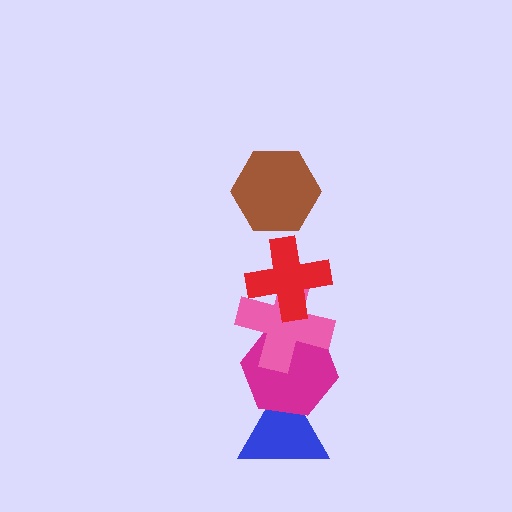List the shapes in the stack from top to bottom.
From top to bottom: the brown hexagon, the red cross, the pink cross, the magenta hexagon, the blue triangle.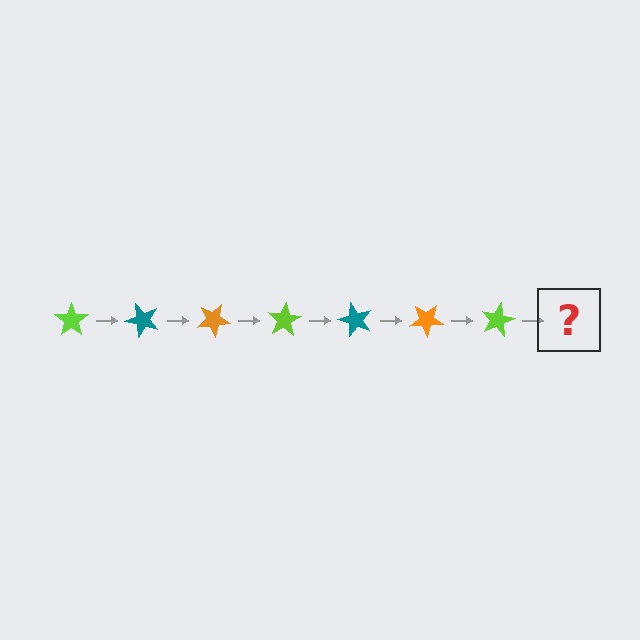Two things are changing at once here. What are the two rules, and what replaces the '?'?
The two rules are that it rotates 50 degrees each step and the color cycles through lime, teal, and orange. The '?' should be a teal star, rotated 350 degrees from the start.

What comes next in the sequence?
The next element should be a teal star, rotated 350 degrees from the start.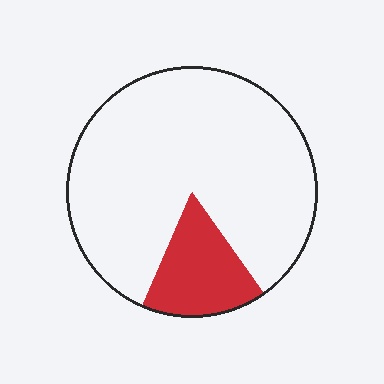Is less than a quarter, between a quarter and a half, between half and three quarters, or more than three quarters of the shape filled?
Less than a quarter.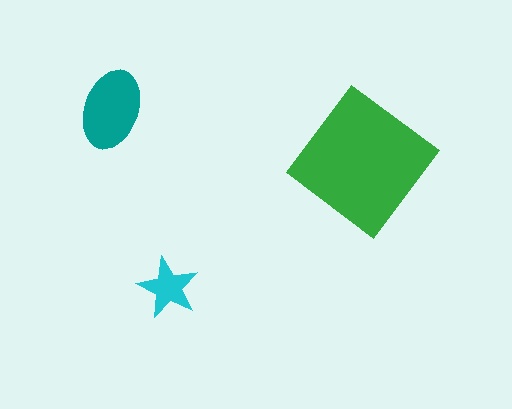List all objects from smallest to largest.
The cyan star, the teal ellipse, the green diamond.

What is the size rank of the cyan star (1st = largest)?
3rd.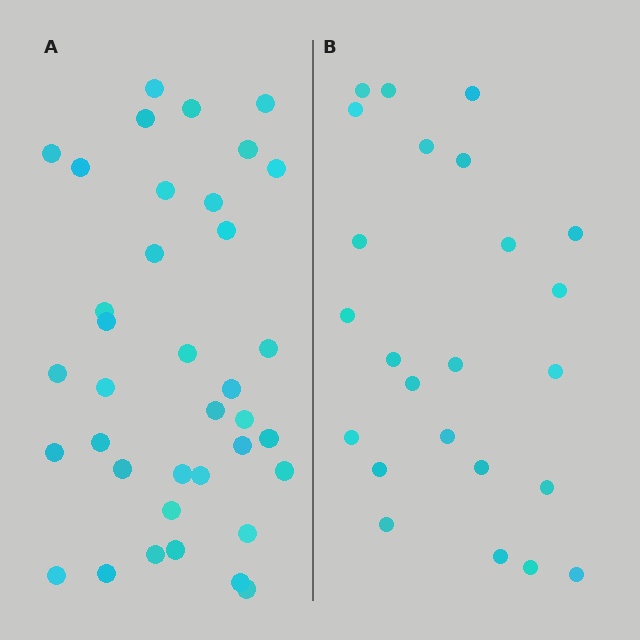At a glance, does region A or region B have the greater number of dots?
Region A (the left region) has more dots.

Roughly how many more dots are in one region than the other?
Region A has approximately 15 more dots than region B.